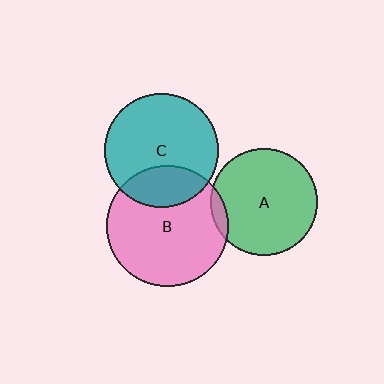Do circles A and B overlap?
Yes.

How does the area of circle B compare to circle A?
Approximately 1.3 times.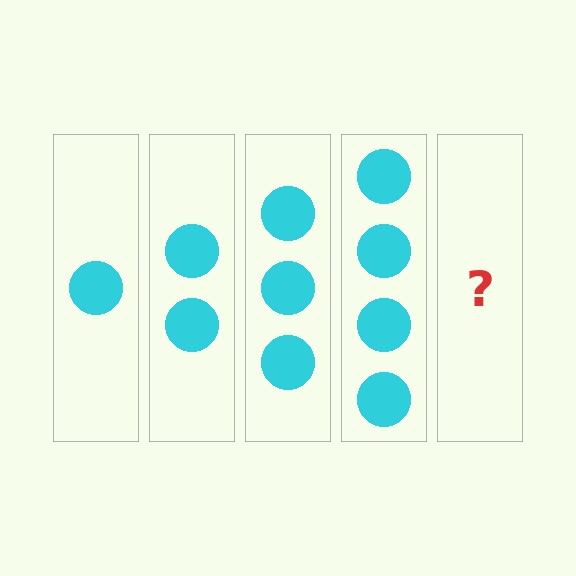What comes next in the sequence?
The next element should be 5 circles.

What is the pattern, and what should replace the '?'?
The pattern is that each step adds one more circle. The '?' should be 5 circles.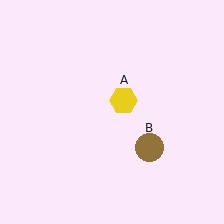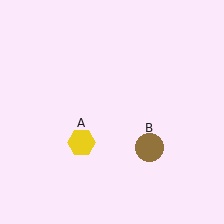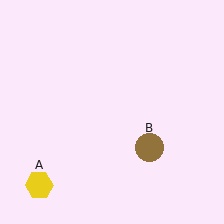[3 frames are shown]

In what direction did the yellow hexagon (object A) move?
The yellow hexagon (object A) moved down and to the left.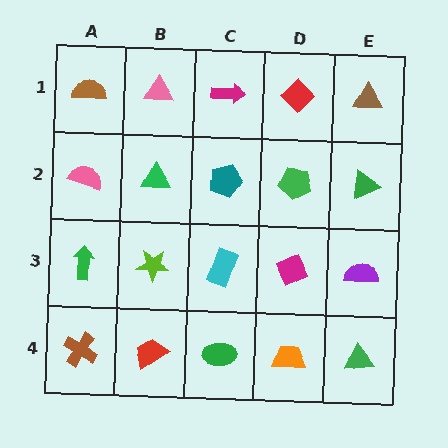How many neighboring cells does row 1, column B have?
3.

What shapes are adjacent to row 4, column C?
A cyan rectangle (row 3, column C), a red trapezoid (row 4, column B), an orange trapezoid (row 4, column D).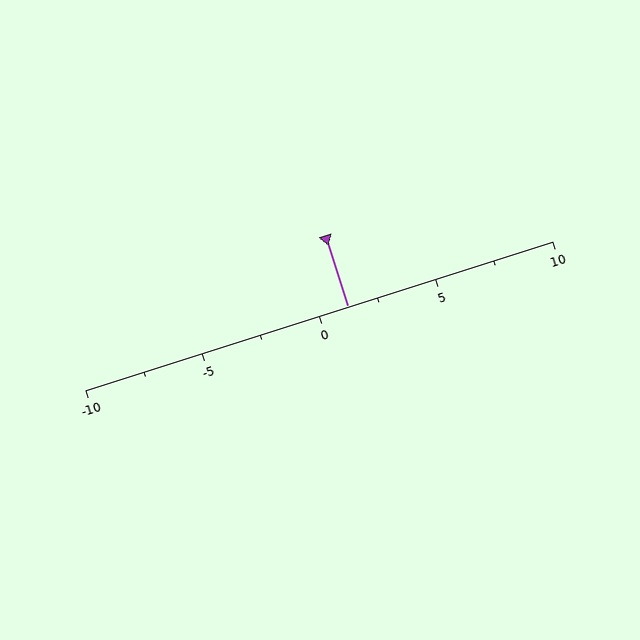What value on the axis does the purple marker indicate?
The marker indicates approximately 1.2.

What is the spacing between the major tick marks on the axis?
The major ticks are spaced 5 apart.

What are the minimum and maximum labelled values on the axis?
The axis runs from -10 to 10.